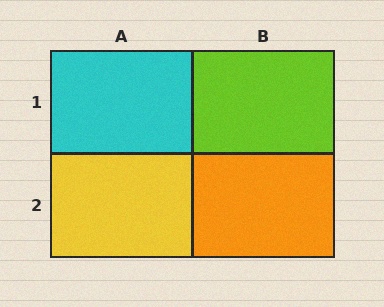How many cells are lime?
1 cell is lime.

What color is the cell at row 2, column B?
Orange.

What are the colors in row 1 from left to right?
Cyan, lime.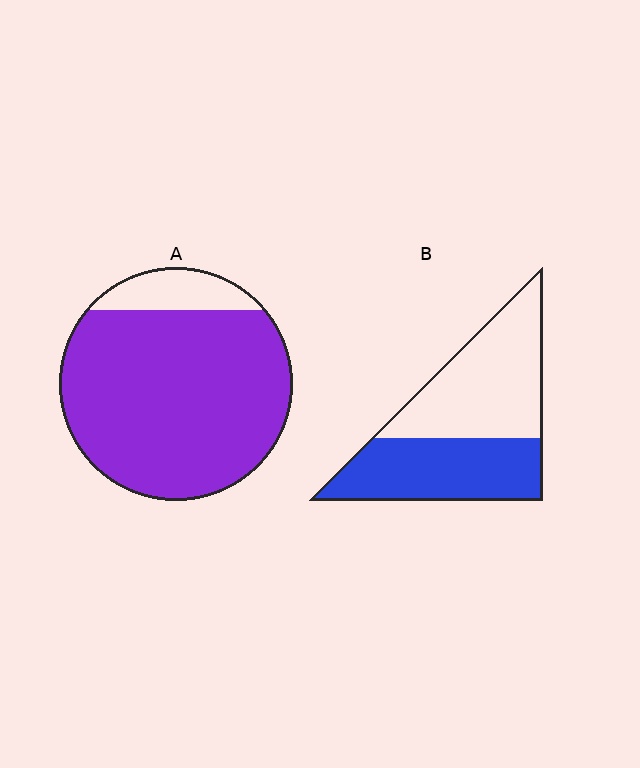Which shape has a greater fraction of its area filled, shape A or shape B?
Shape A.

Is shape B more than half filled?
Roughly half.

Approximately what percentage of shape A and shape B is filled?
A is approximately 85% and B is approximately 45%.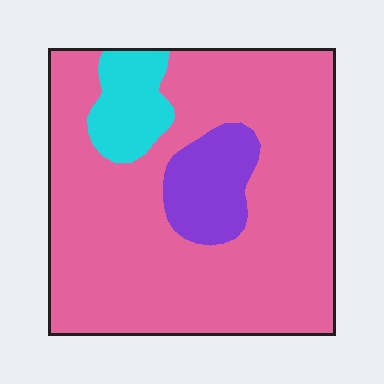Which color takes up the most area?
Pink, at roughly 80%.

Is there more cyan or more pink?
Pink.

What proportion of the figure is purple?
Purple covers roughly 10% of the figure.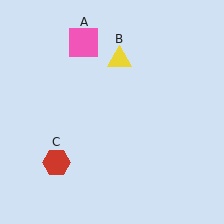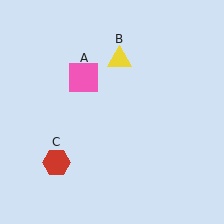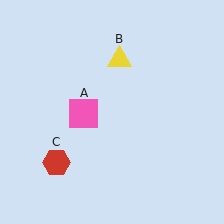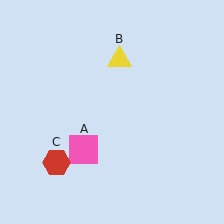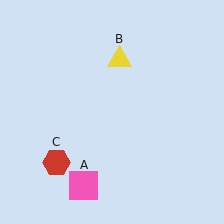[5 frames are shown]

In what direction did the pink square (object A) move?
The pink square (object A) moved down.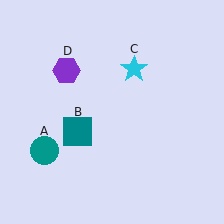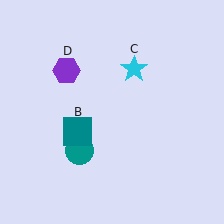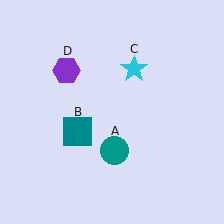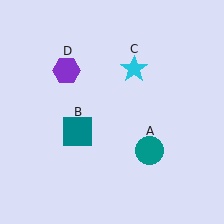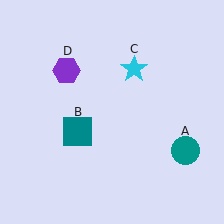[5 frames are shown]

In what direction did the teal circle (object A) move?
The teal circle (object A) moved right.